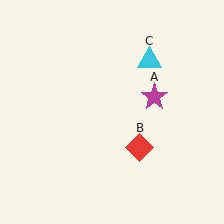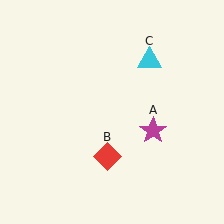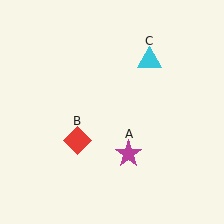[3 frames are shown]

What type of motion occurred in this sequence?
The magenta star (object A), red diamond (object B) rotated clockwise around the center of the scene.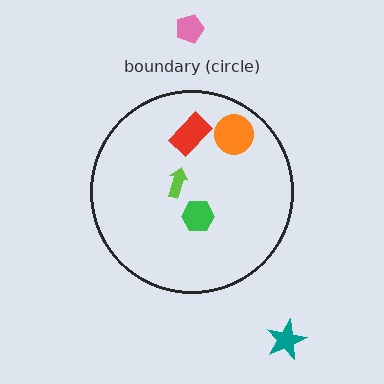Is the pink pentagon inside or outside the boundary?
Outside.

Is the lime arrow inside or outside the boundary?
Inside.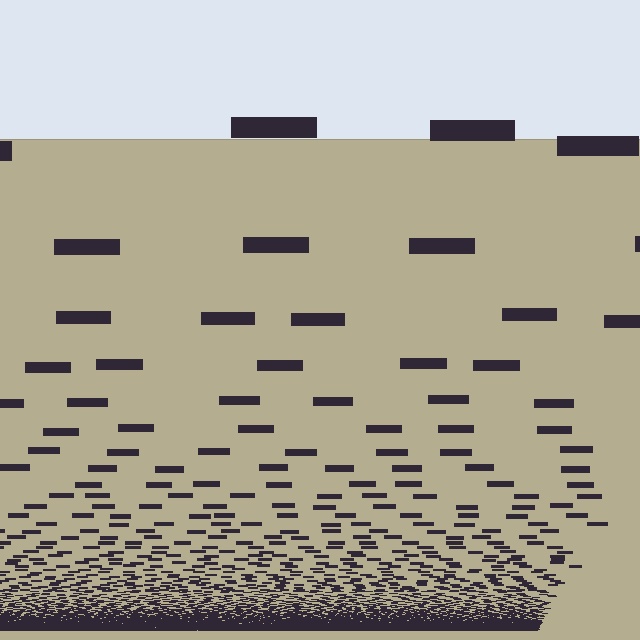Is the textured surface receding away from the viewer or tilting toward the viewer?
The surface appears to tilt toward the viewer. Texture elements get larger and sparser toward the top.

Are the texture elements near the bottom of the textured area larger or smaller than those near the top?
Smaller. The gradient is inverted — elements near the bottom are smaller and denser.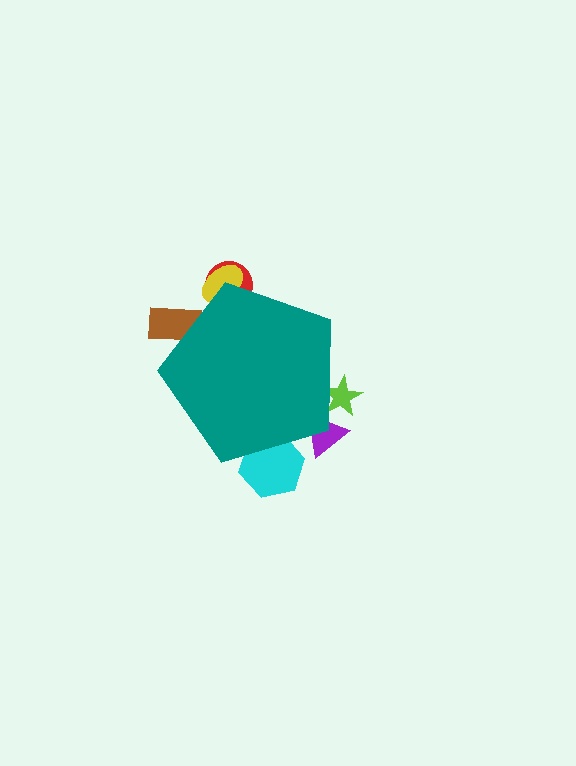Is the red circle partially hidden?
Yes, the red circle is partially hidden behind the teal pentagon.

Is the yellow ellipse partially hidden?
Yes, the yellow ellipse is partially hidden behind the teal pentagon.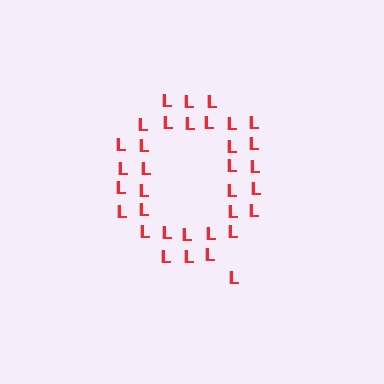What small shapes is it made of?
It is made of small letter L's.